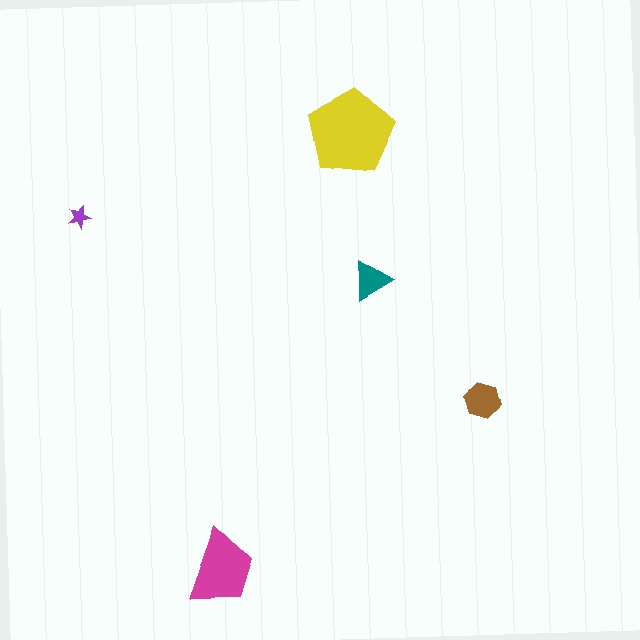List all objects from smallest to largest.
The purple star, the teal triangle, the brown hexagon, the magenta trapezoid, the yellow pentagon.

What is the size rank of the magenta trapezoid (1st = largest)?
2nd.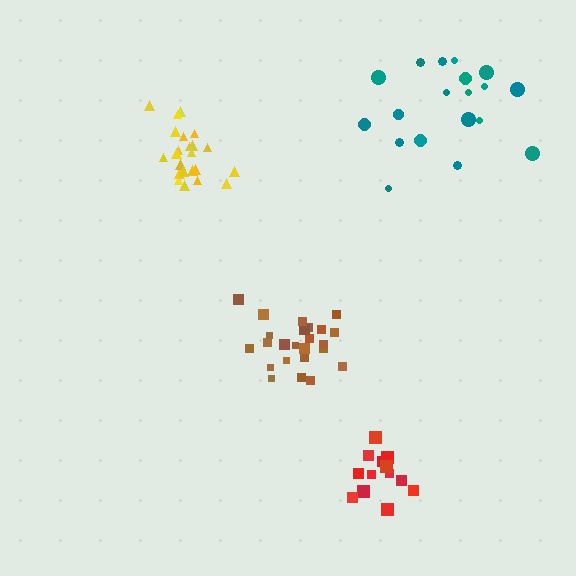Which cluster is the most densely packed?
Yellow.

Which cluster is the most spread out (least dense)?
Teal.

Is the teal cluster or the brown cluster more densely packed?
Brown.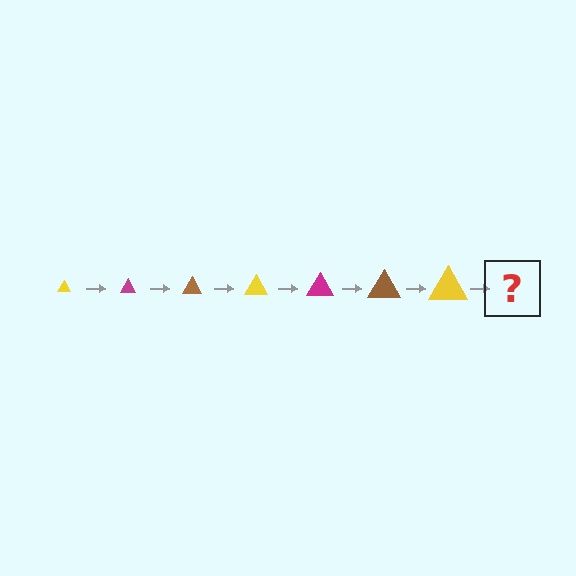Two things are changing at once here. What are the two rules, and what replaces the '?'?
The two rules are that the triangle grows larger each step and the color cycles through yellow, magenta, and brown. The '?' should be a magenta triangle, larger than the previous one.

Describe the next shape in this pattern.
It should be a magenta triangle, larger than the previous one.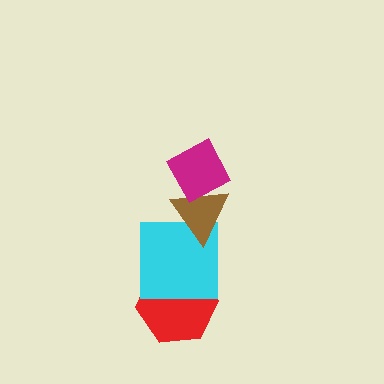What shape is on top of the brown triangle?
The magenta diamond is on top of the brown triangle.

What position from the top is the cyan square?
The cyan square is 3rd from the top.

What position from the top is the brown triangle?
The brown triangle is 2nd from the top.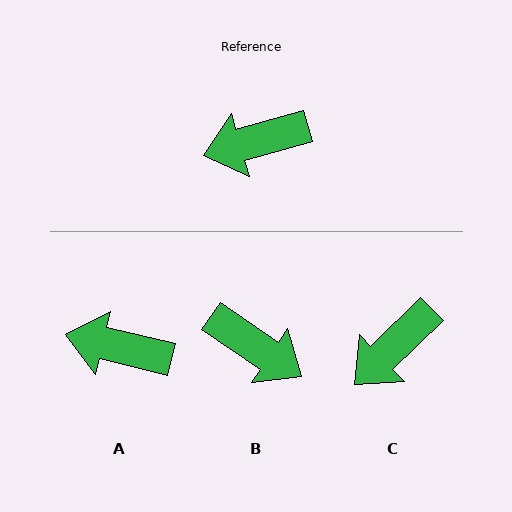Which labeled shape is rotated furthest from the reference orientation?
B, about 130 degrees away.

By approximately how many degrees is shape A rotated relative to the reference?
Approximately 29 degrees clockwise.